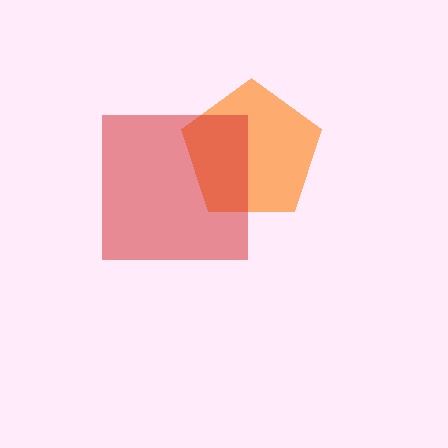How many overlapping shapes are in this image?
There are 2 overlapping shapes in the image.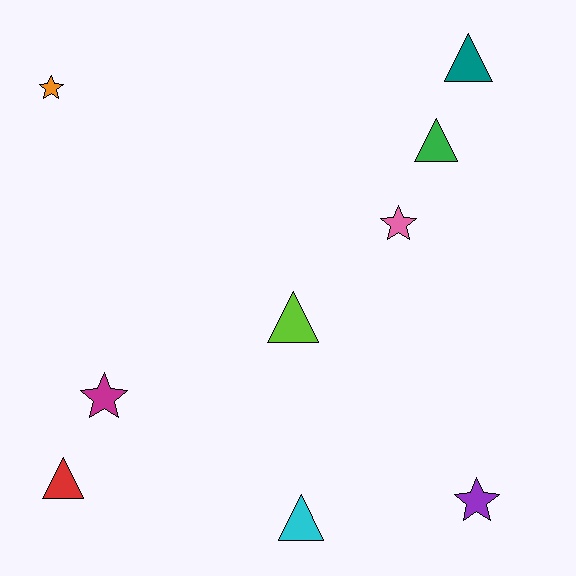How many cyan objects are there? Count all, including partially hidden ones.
There is 1 cyan object.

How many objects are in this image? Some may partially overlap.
There are 9 objects.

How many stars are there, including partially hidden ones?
There are 4 stars.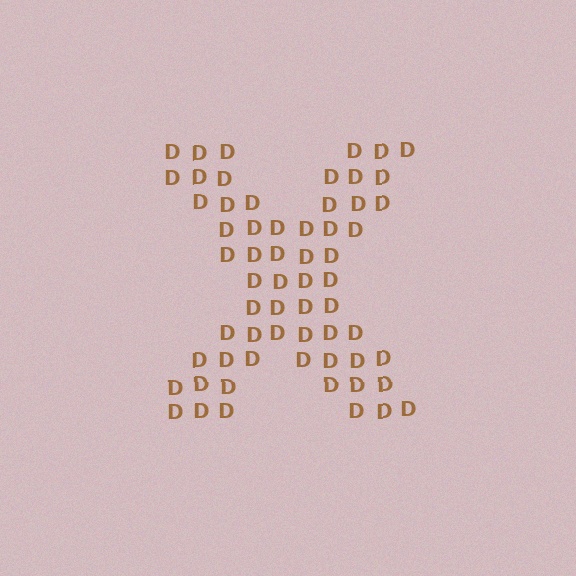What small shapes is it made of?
It is made of small letter D's.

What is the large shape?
The large shape is the letter X.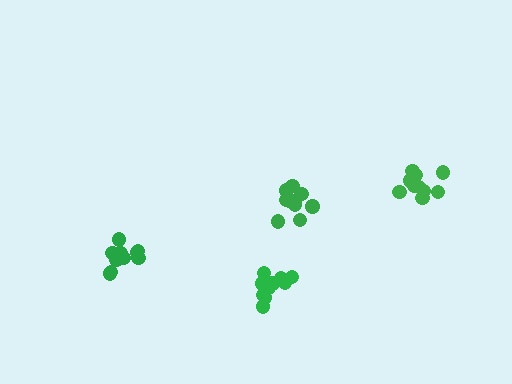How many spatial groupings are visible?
There are 4 spatial groupings.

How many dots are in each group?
Group 1: 11 dots, Group 2: 12 dots, Group 3: 11 dots, Group 4: 10 dots (44 total).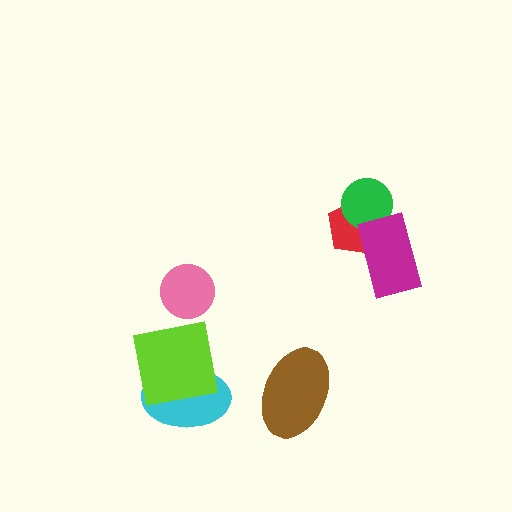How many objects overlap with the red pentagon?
2 objects overlap with the red pentagon.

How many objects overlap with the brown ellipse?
0 objects overlap with the brown ellipse.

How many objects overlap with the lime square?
1 object overlaps with the lime square.